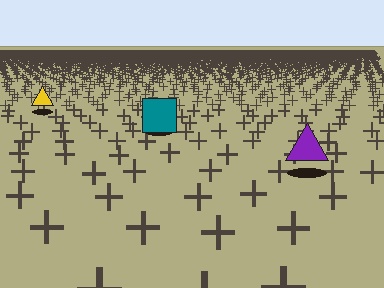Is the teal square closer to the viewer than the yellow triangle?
Yes. The teal square is closer — you can tell from the texture gradient: the ground texture is coarser near it.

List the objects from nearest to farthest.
From nearest to farthest: the purple triangle, the teal square, the yellow triangle.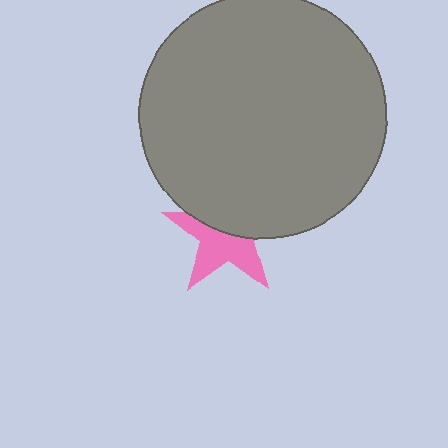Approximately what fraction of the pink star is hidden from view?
Roughly 47% of the pink star is hidden behind the gray circle.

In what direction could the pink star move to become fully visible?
The pink star could move down. That would shift it out from behind the gray circle entirely.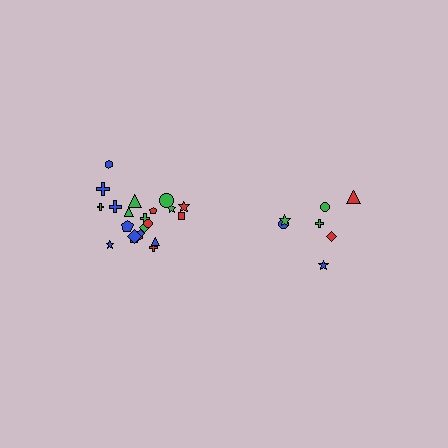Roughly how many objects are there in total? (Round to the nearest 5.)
Roughly 30 objects in total.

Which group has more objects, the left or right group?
The left group.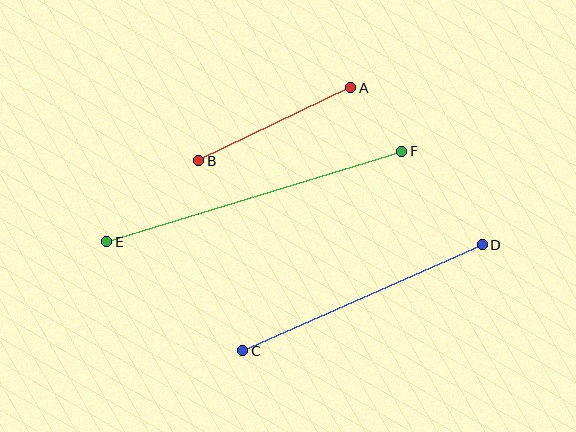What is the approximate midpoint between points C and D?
The midpoint is at approximately (362, 298) pixels.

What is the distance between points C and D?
The distance is approximately 262 pixels.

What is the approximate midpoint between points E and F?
The midpoint is at approximately (254, 196) pixels.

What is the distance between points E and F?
The distance is approximately 309 pixels.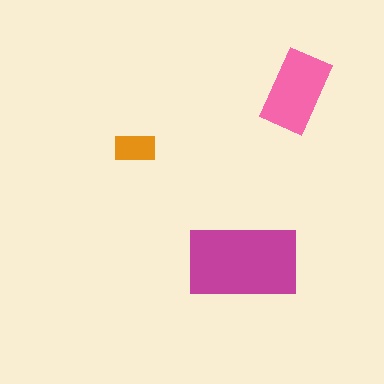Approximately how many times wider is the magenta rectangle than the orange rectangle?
About 2.5 times wider.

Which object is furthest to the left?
The orange rectangle is leftmost.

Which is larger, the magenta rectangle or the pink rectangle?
The magenta one.